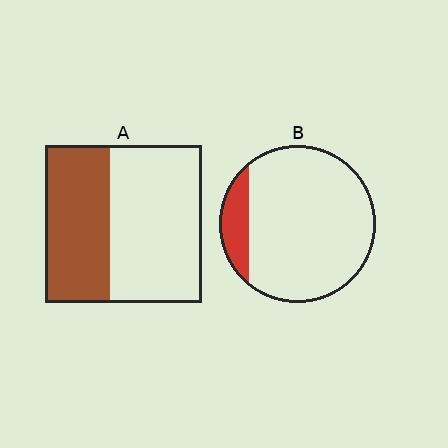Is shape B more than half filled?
No.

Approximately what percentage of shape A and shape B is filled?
A is approximately 40% and B is approximately 15%.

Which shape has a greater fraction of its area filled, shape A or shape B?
Shape A.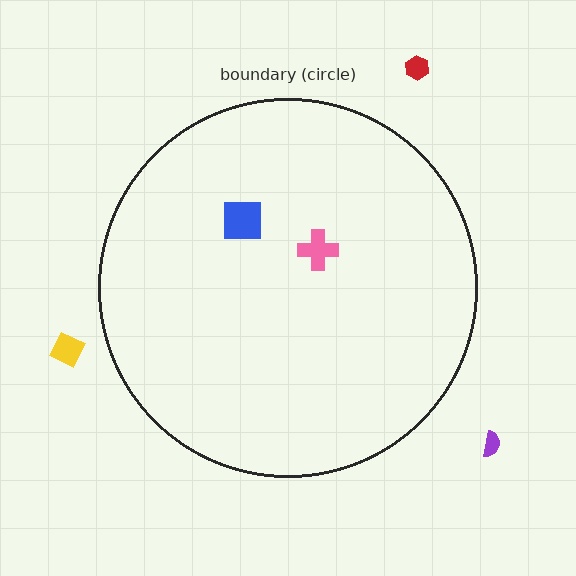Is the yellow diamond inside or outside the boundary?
Outside.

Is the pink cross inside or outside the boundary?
Inside.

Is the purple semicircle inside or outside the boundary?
Outside.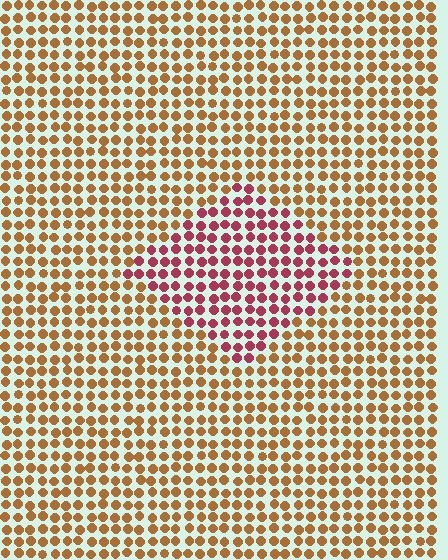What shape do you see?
I see a diamond.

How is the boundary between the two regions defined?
The boundary is defined purely by a slight shift in hue (about 47 degrees). Spacing, size, and orientation are identical on both sides.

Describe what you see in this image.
The image is filled with small brown elements in a uniform arrangement. A diamond-shaped region is visible where the elements are tinted to a slightly different hue, forming a subtle color boundary.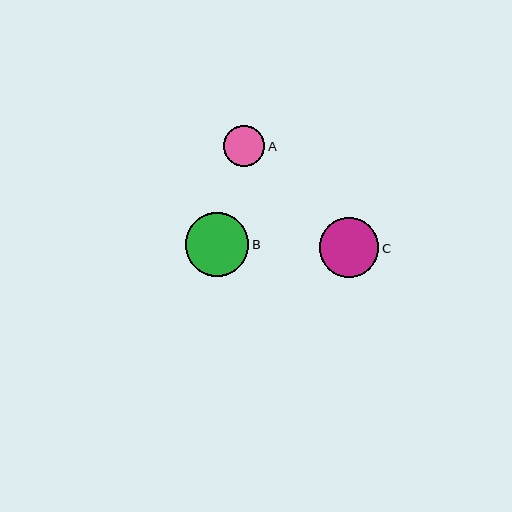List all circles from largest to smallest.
From largest to smallest: B, C, A.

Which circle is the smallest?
Circle A is the smallest with a size of approximately 41 pixels.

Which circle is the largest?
Circle B is the largest with a size of approximately 64 pixels.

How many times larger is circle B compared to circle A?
Circle B is approximately 1.6 times the size of circle A.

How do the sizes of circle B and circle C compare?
Circle B and circle C are approximately the same size.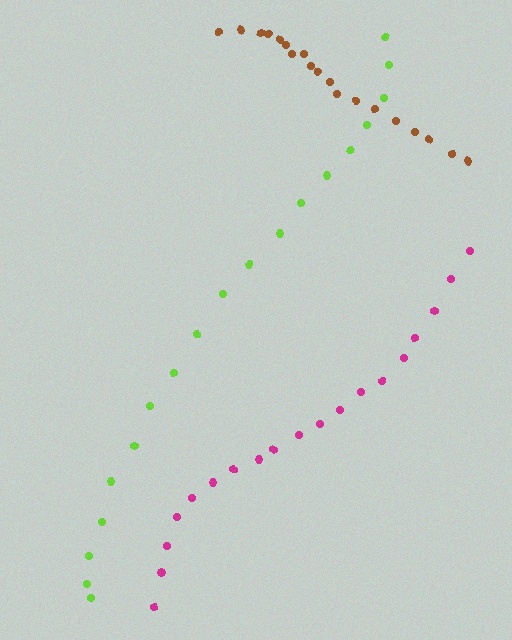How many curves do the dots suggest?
There are 3 distinct paths.